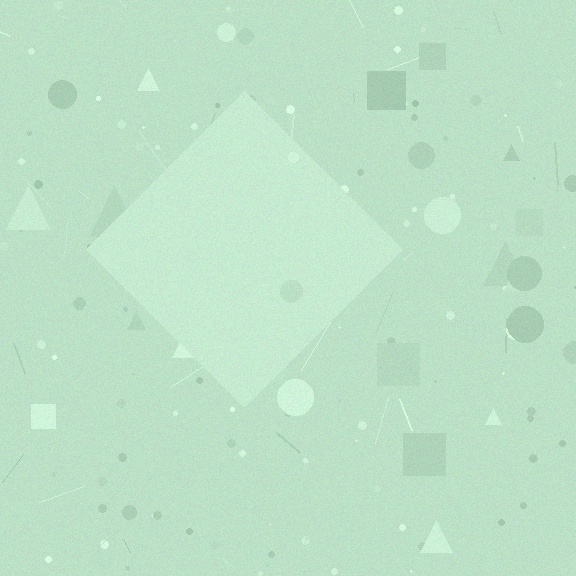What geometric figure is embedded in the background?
A diamond is embedded in the background.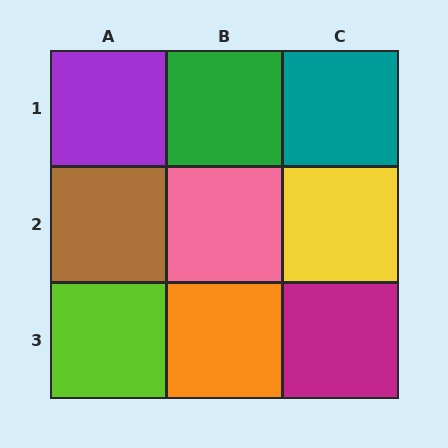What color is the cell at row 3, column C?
Magenta.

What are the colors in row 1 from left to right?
Purple, green, teal.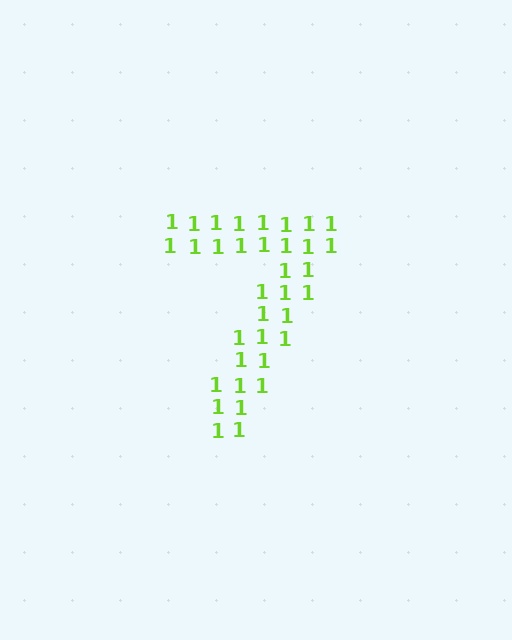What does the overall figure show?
The overall figure shows the digit 7.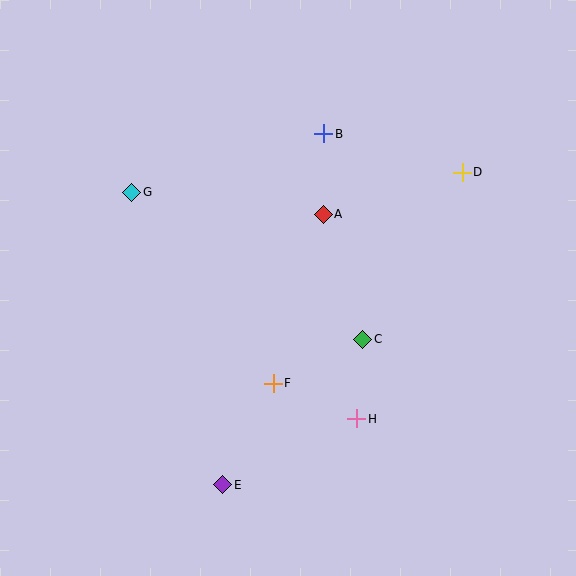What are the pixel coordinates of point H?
Point H is at (357, 419).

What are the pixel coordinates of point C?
Point C is at (363, 339).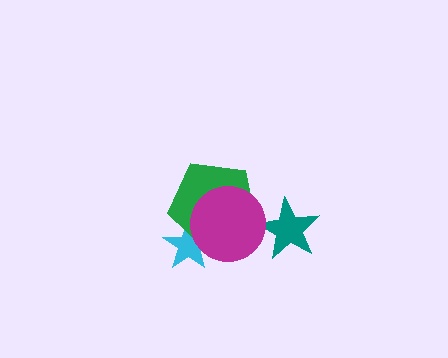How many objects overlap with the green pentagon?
2 objects overlap with the green pentagon.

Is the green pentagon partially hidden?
Yes, it is partially covered by another shape.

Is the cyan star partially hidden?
Yes, it is partially covered by another shape.